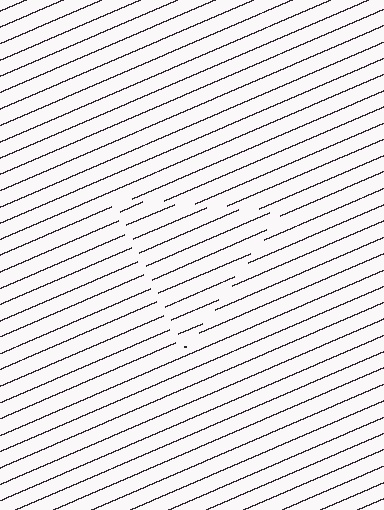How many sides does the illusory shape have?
3 sides — the line-ends trace a triangle.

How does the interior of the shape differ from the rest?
The interior of the shape contains the same grating, shifted by half a period — the contour is defined by the phase discontinuity where line-ends from the inner and outer gratings abut.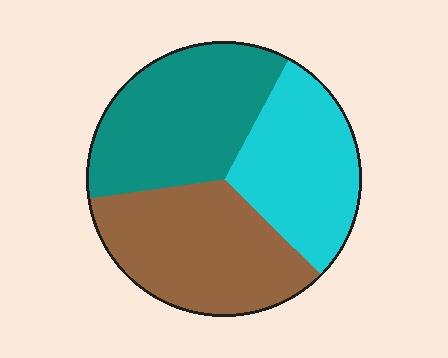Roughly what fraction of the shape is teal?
Teal covers 35% of the shape.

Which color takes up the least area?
Cyan, at roughly 30%.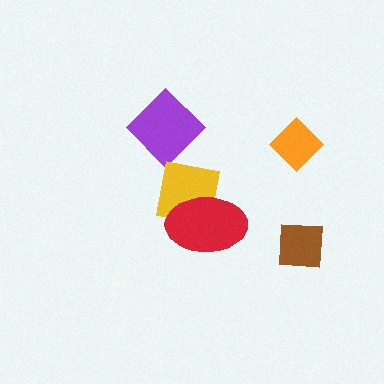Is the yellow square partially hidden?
Yes, it is partially covered by another shape.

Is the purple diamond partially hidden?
No, no other shape covers it.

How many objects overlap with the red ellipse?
1 object overlaps with the red ellipse.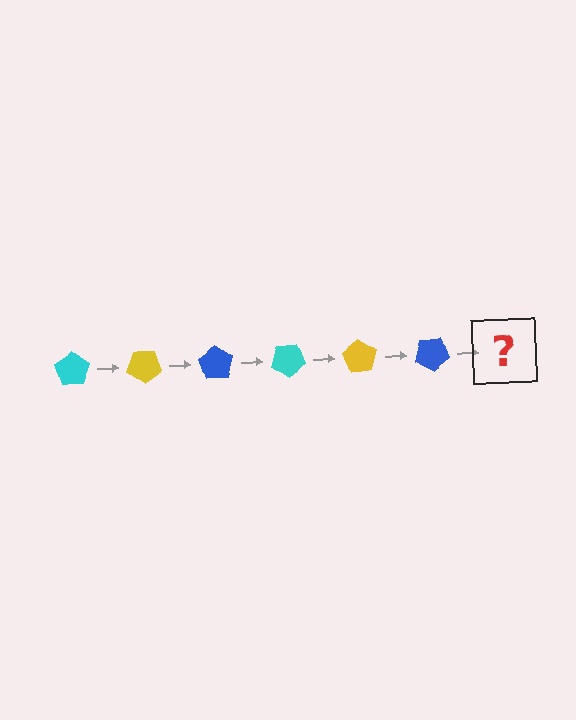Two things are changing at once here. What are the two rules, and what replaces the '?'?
The two rules are that it rotates 35 degrees each step and the color cycles through cyan, yellow, and blue. The '?' should be a cyan pentagon, rotated 210 degrees from the start.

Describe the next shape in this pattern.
It should be a cyan pentagon, rotated 210 degrees from the start.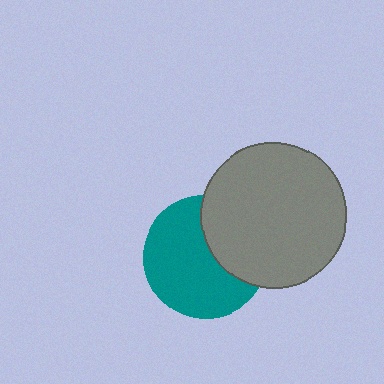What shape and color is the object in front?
The object in front is a gray circle.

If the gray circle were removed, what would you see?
You would see the complete teal circle.